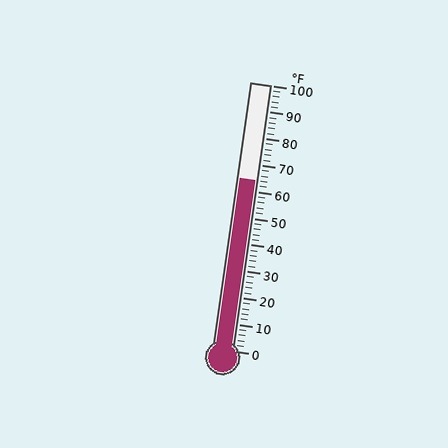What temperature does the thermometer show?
The thermometer shows approximately 64°F.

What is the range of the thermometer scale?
The thermometer scale ranges from 0°F to 100°F.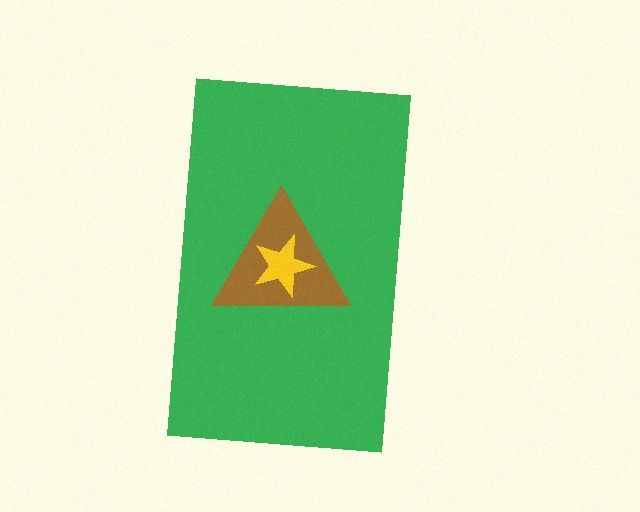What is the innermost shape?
The yellow star.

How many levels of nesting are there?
3.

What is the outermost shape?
The green rectangle.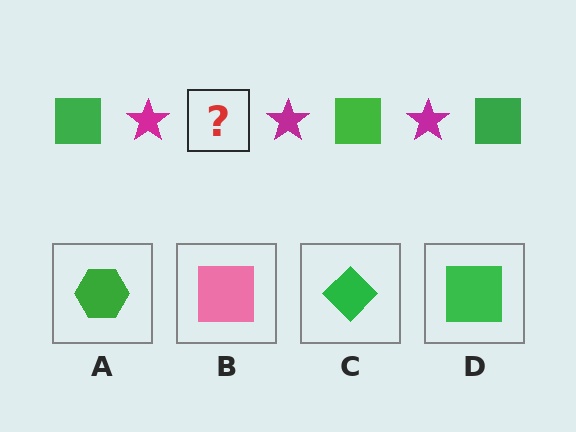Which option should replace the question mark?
Option D.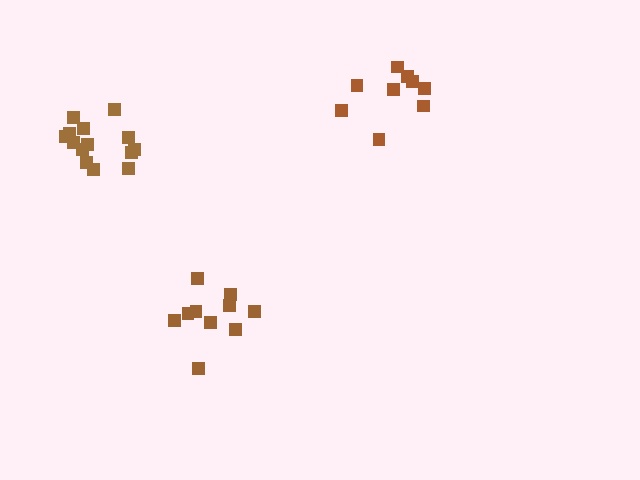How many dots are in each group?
Group 1: 14 dots, Group 2: 9 dots, Group 3: 10 dots (33 total).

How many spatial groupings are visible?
There are 3 spatial groupings.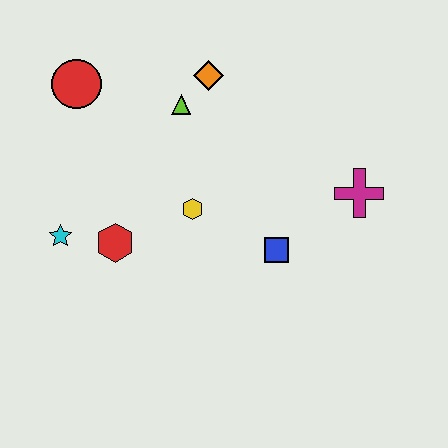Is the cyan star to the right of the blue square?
No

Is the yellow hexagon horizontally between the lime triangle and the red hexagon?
No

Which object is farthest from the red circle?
The magenta cross is farthest from the red circle.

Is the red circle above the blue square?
Yes